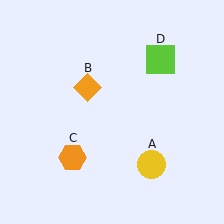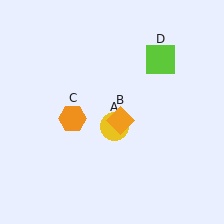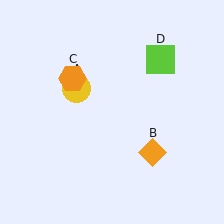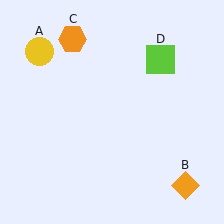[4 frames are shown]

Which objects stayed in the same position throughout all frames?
Lime square (object D) remained stationary.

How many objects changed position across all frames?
3 objects changed position: yellow circle (object A), orange diamond (object B), orange hexagon (object C).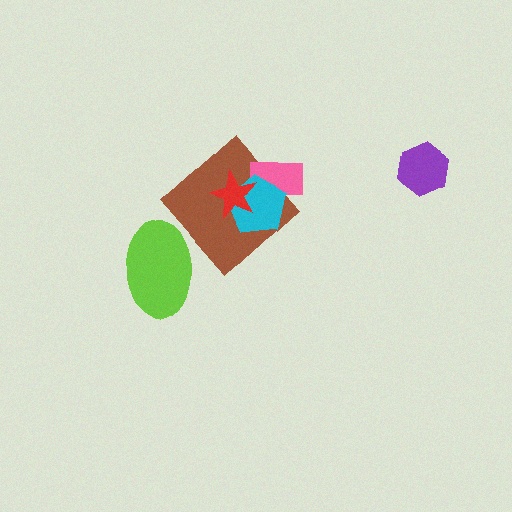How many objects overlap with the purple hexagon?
0 objects overlap with the purple hexagon.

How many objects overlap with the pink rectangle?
3 objects overlap with the pink rectangle.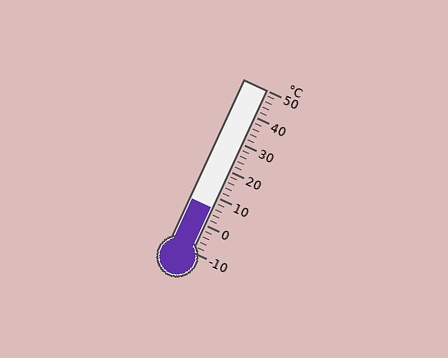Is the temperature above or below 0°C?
The temperature is above 0°C.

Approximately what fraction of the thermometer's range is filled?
The thermometer is filled to approximately 25% of its range.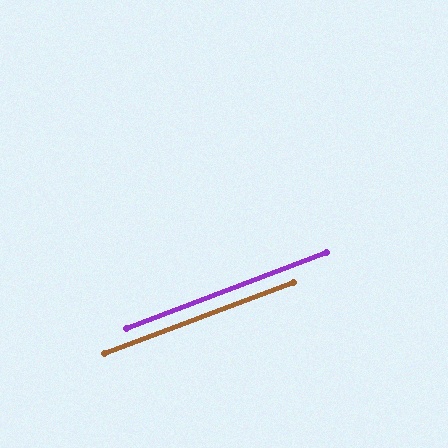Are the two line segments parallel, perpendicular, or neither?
Parallel — their directions differ by only 0.1°.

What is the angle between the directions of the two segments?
Approximately 0 degrees.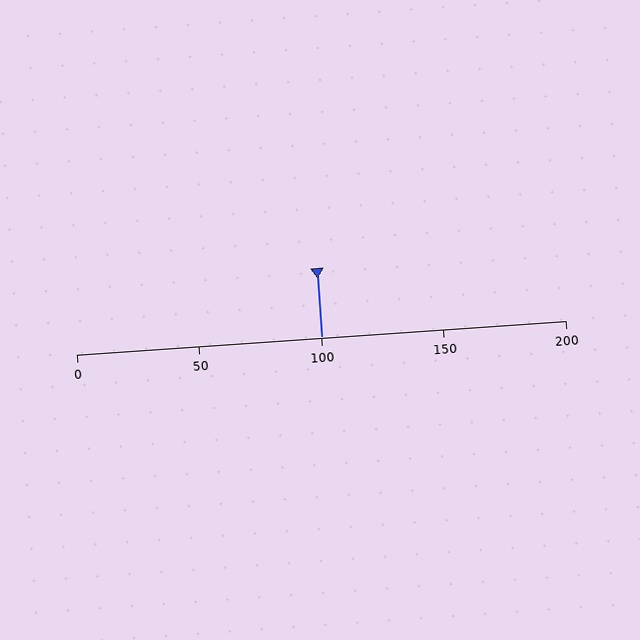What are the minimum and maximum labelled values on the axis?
The axis runs from 0 to 200.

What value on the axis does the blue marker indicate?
The marker indicates approximately 100.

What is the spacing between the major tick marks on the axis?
The major ticks are spaced 50 apart.